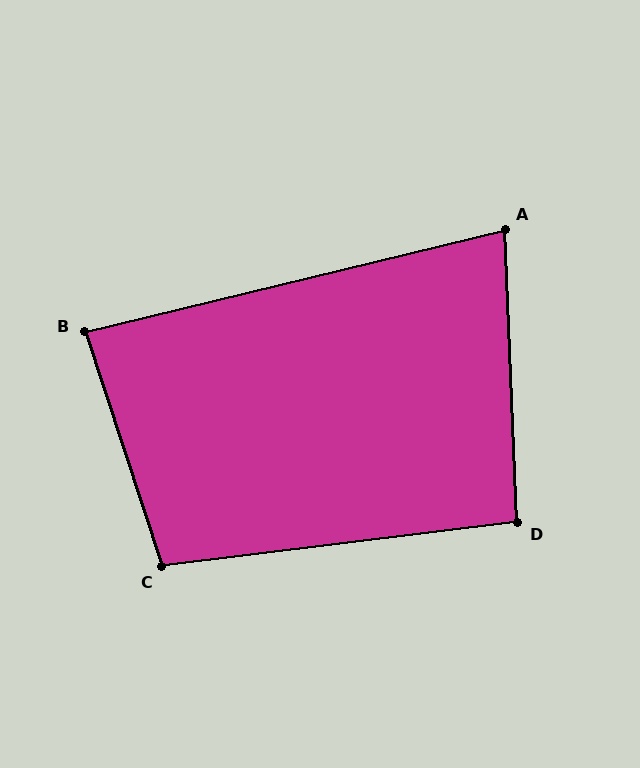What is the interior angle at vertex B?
Approximately 85 degrees (approximately right).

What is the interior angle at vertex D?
Approximately 95 degrees (approximately right).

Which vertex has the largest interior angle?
C, at approximately 101 degrees.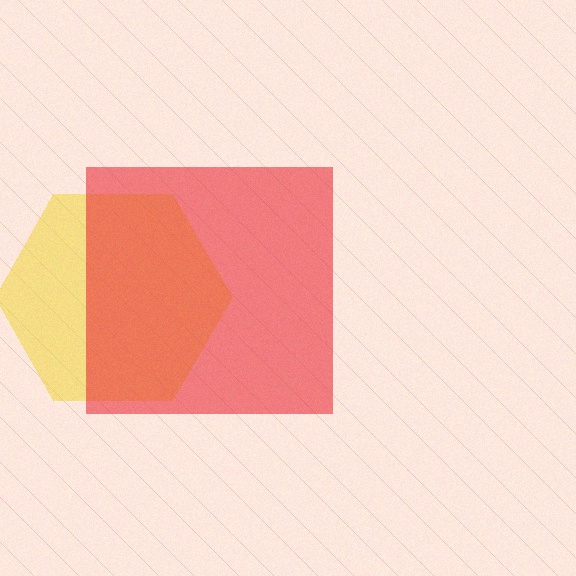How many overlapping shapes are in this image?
There are 2 overlapping shapes in the image.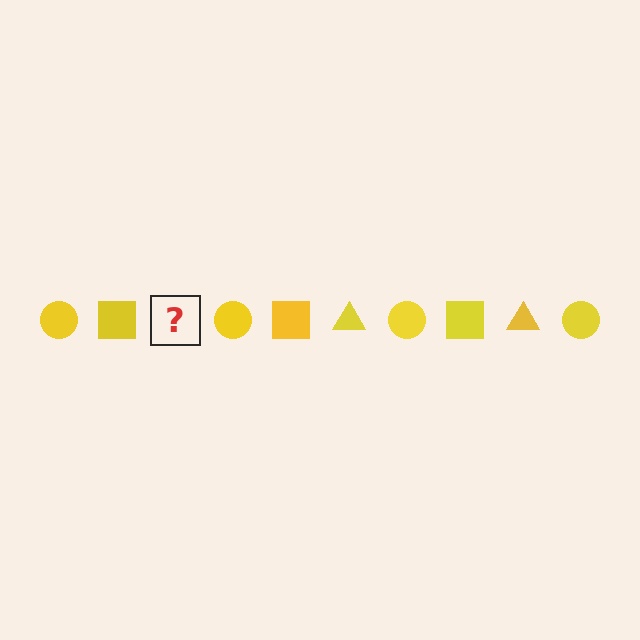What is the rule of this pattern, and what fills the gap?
The rule is that the pattern cycles through circle, square, triangle shapes in yellow. The gap should be filled with a yellow triangle.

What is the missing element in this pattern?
The missing element is a yellow triangle.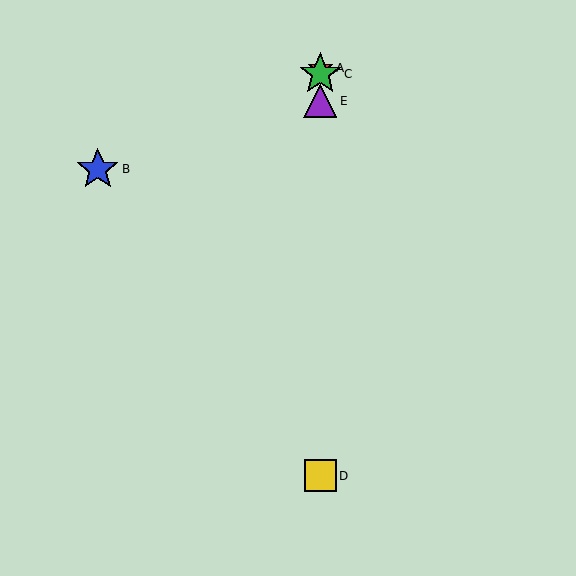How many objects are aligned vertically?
4 objects (A, C, D, E) are aligned vertically.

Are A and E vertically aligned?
Yes, both are at x≈320.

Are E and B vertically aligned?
No, E is at x≈320 and B is at x≈98.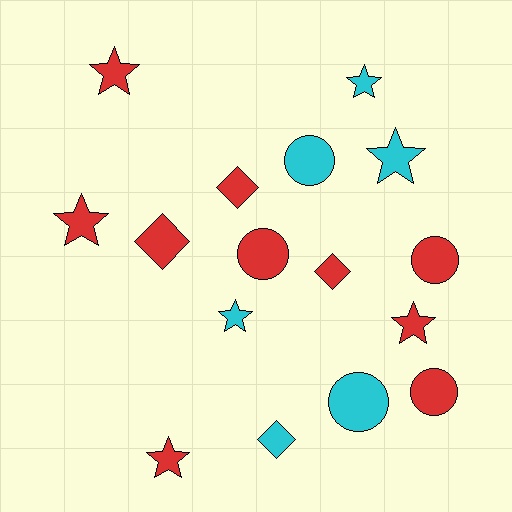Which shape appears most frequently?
Star, with 7 objects.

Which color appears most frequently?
Red, with 10 objects.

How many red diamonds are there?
There are 3 red diamonds.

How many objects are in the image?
There are 16 objects.